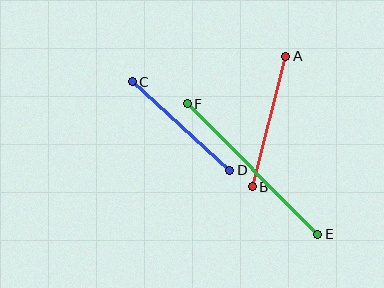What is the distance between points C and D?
The distance is approximately 132 pixels.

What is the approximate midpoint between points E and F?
The midpoint is at approximately (253, 169) pixels.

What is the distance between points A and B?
The distance is approximately 135 pixels.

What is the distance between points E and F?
The distance is approximately 184 pixels.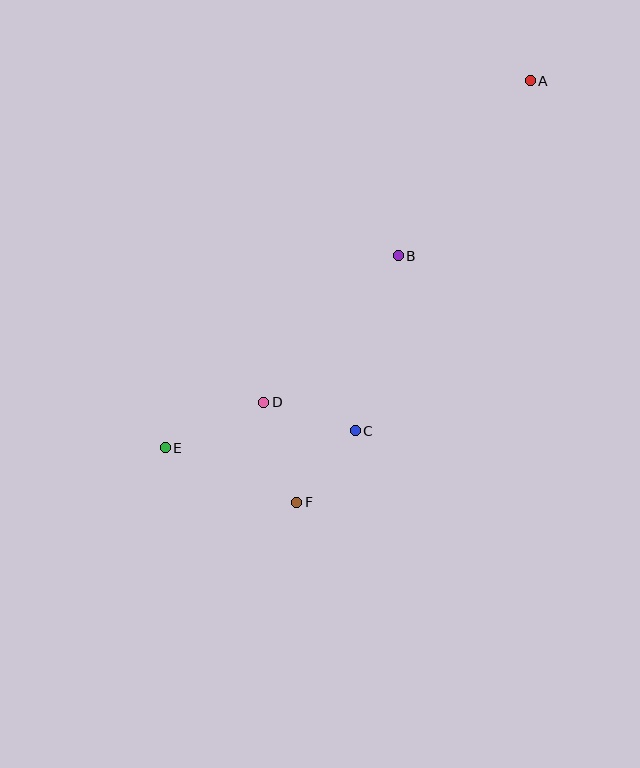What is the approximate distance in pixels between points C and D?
The distance between C and D is approximately 96 pixels.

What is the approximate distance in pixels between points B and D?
The distance between B and D is approximately 199 pixels.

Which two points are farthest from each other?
Points A and E are farthest from each other.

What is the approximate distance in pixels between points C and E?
The distance between C and E is approximately 191 pixels.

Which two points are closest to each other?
Points C and F are closest to each other.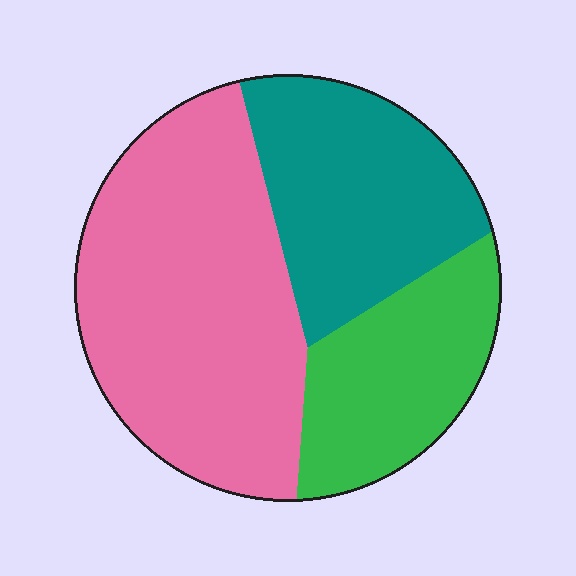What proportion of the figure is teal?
Teal covers about 30% of the figure.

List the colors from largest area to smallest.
From largest to smallest: pink, teal, green.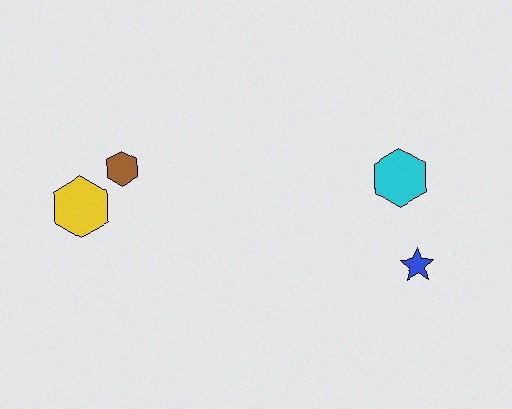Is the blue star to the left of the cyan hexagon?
No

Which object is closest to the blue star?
The cyan hexagon is closest to the blue star.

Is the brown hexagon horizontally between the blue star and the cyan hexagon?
No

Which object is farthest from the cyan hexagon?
The yellow hexagon is farthest from the cyan hexagon.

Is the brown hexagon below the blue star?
No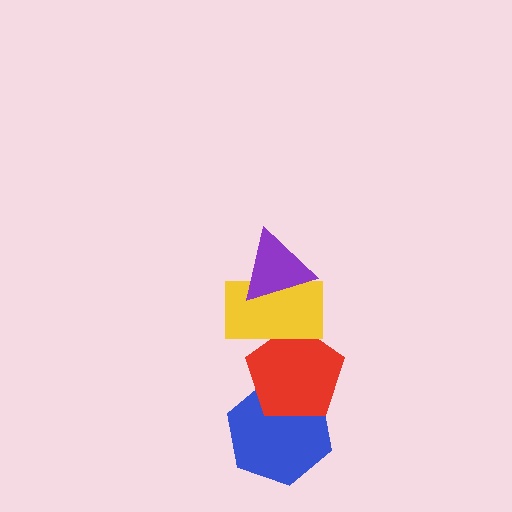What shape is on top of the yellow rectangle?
The purple triangle is on top of the yellow rectangle.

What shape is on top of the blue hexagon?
The red pentagon is on top of the blue hexagon.